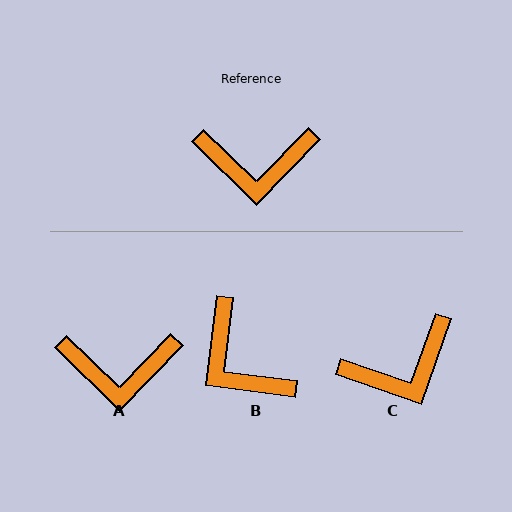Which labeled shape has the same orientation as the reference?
A.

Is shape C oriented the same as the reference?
No, it is off by about 25 degrees.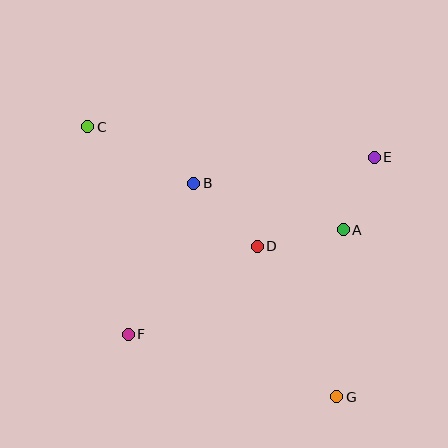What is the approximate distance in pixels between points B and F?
The distance between B and F is approximately 165 pixels.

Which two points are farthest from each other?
Points C and G are farthest from each other.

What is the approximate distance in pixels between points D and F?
The distance between D and F is approximately 156 pixels.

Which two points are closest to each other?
Points A and E are closest to each other.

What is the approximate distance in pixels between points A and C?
The distance between A and C is approximately 276 pixels.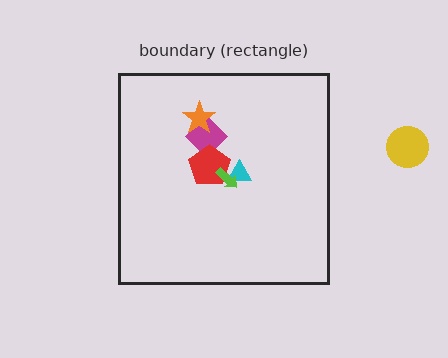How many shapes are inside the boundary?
5 inside, 1 outside.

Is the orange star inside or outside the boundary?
Inside.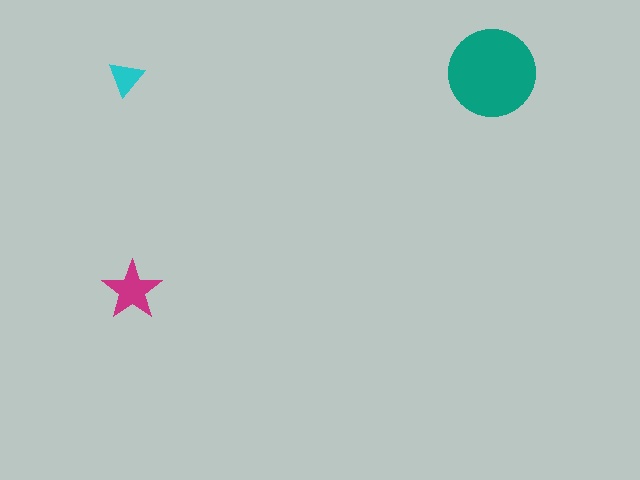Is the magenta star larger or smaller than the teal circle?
Smaller.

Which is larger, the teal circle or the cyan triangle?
The teal circle.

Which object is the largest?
The teal circle.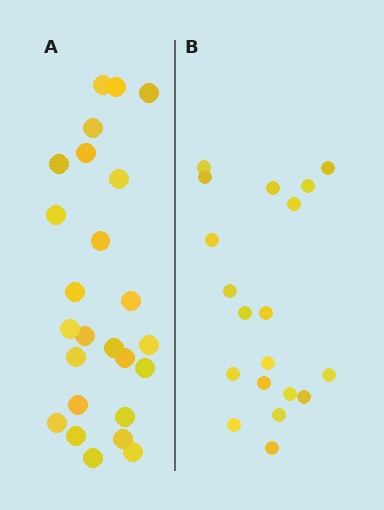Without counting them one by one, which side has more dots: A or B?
Region A (the left region) has more dots.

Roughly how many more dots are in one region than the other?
Region A has about 6 more dots than region B.